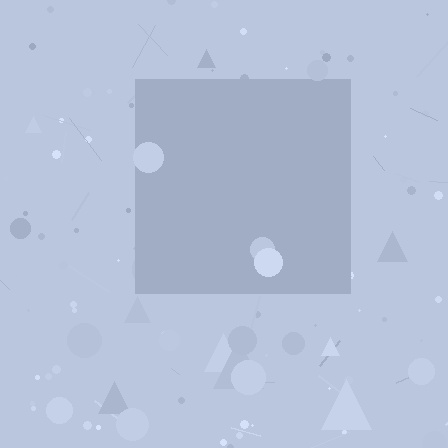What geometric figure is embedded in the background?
A square is embedded in the background.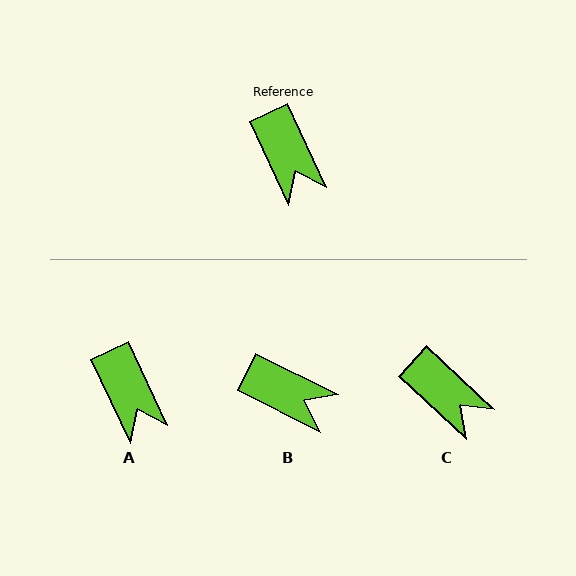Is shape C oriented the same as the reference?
No, it is off by about 22 degrees.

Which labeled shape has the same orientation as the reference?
A.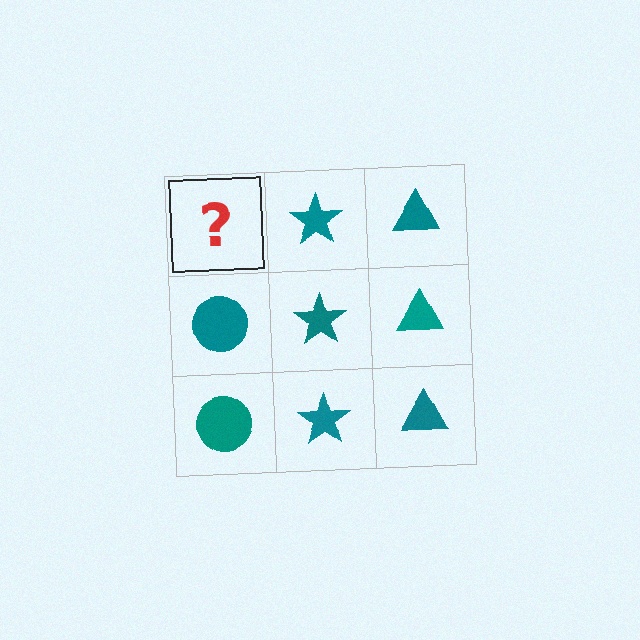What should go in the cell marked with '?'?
The missing cell should contain a teal circle.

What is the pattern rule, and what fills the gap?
The rule is that each column has a consistent shape. The gap should be filled with a teal circle.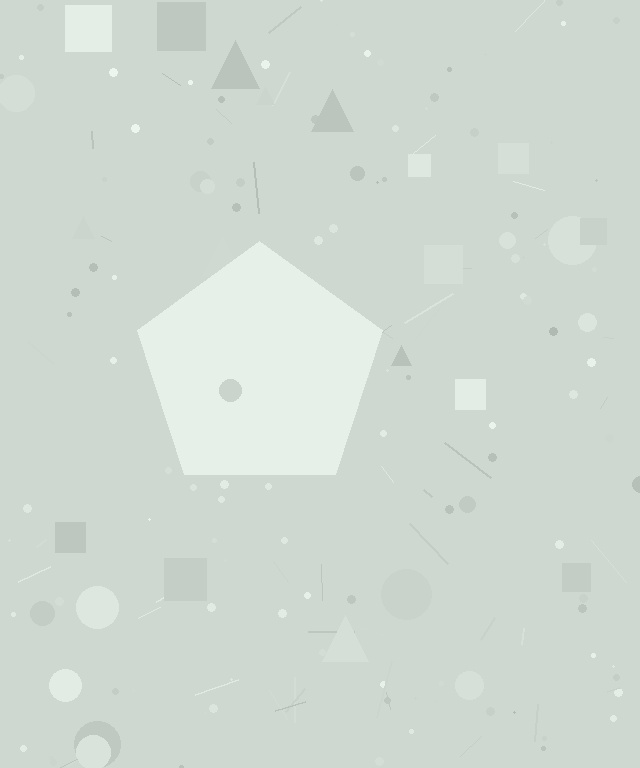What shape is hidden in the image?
A pentagon is hidden in the image.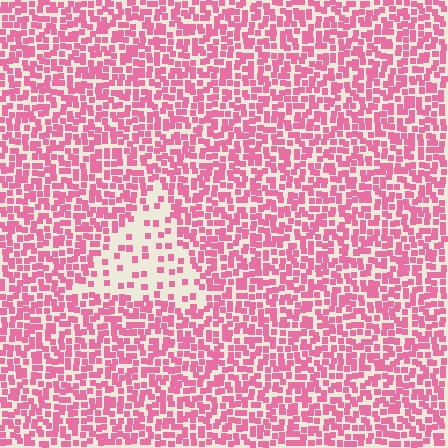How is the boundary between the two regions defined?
The boundary is defined by a change in element density (approximately 3.0x ratio). All elements are the same color, size, and shape.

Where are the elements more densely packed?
The elements are more densely packed outside the triangle boundary.